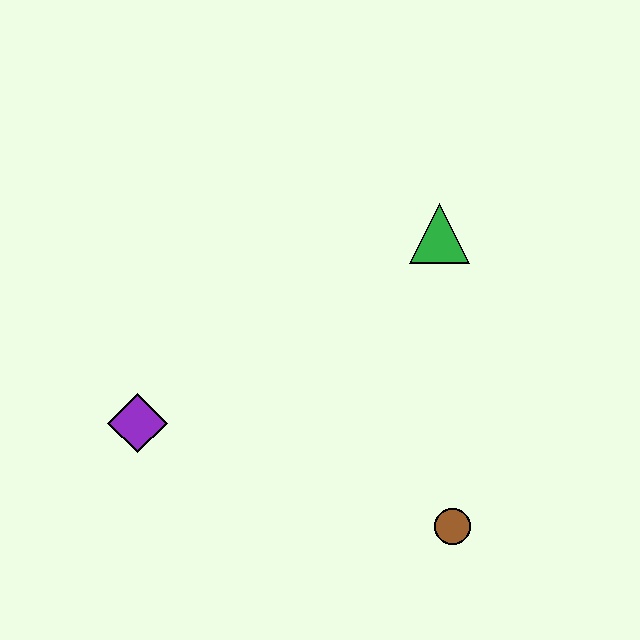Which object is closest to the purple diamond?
The brown circle is closest to the purple diamond.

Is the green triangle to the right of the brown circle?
No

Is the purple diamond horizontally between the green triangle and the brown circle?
No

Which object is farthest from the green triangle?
The purple diamond is farthest from the green triangle.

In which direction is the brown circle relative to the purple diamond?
The brown circle is to the right of the purple diamond.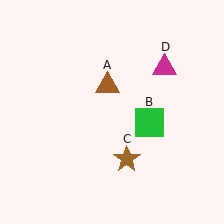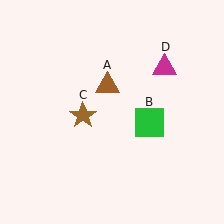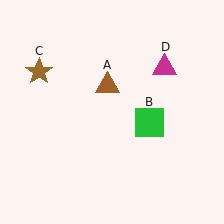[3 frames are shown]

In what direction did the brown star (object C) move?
The brown star (object C) moved up and to the left.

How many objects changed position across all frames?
1 object changed position: brown star (object C).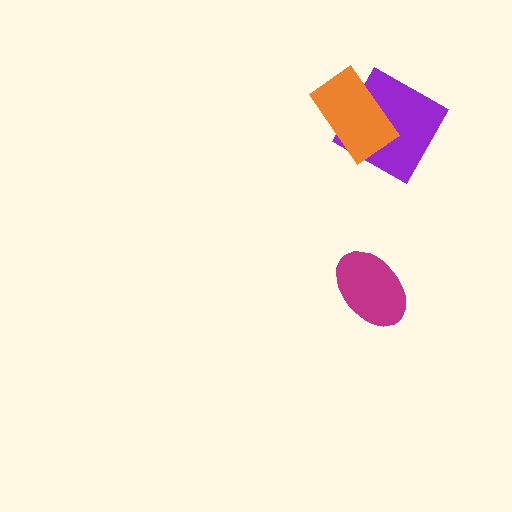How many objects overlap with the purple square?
1 object overlaps with the purple square.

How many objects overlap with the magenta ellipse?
0 objects overlap with the magenta ellipse.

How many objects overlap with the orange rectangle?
1 object overlaps with the orange rectangle.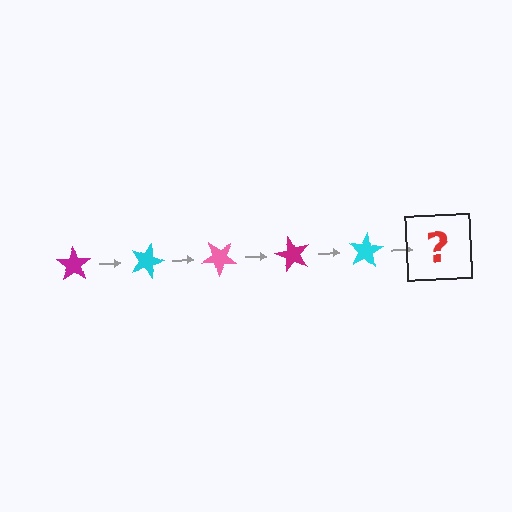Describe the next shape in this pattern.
It should be a pink star, rotated 100 degrees from the start.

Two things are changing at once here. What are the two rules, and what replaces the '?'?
The two rules are that it rotates 20 degrees each step and the color cycles through magenta, cyan, and pink. The '?' should be a pink star, rotated 100 degrees from the start.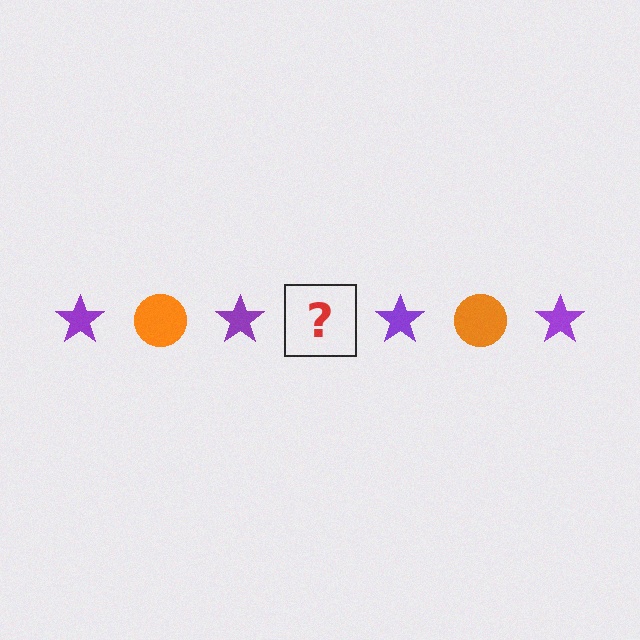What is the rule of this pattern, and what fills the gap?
The rule is that the pattern alternates between purple star and orange circle. The gap should be filled with an orange circle.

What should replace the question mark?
The question mark should be replaced with an orange circle.